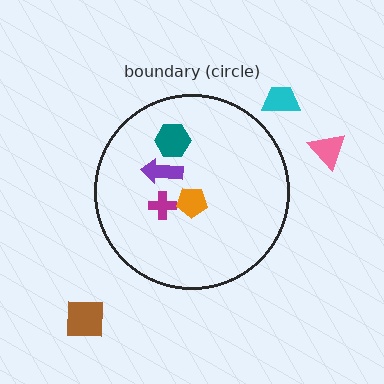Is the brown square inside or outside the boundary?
Outside.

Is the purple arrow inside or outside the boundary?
Inside.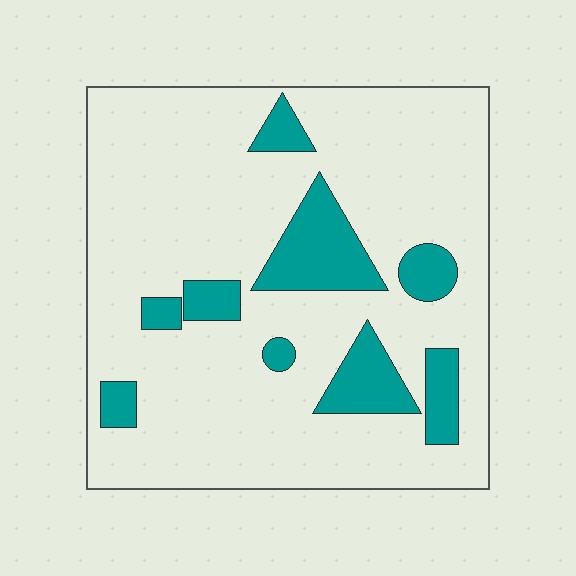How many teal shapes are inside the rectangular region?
9.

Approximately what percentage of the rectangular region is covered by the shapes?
Approximately 15%.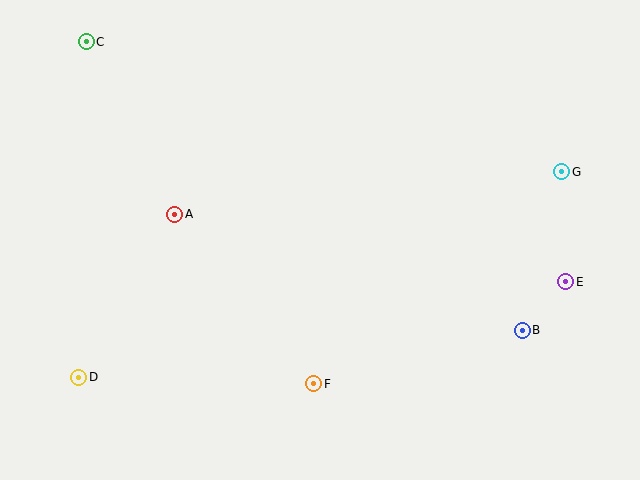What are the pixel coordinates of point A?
Point A is at (175, 214).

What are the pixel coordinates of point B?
Point B is at (522, 330).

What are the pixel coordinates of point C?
Point C is at (86, 42).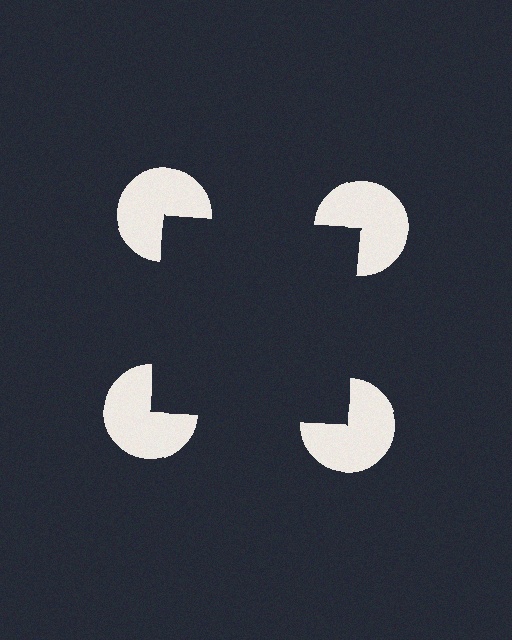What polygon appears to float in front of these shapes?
An illusory square — its edges are inferred from the aligned wedge cuts in the pac-man discs, not physically drawn.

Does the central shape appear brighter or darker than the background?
It typically appears slightly darker than the background, even though no actual brightness change is drawn.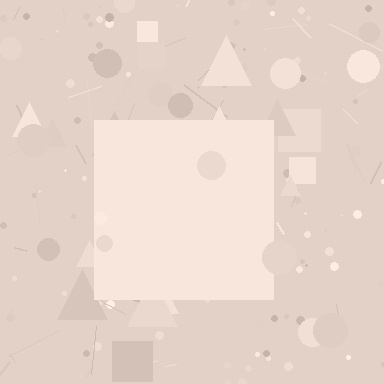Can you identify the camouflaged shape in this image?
The camouflaged shape is a square.